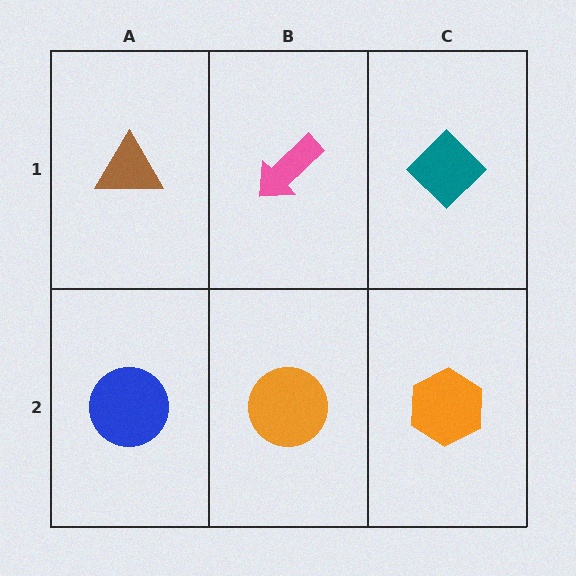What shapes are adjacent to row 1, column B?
An orange circle (row 2, column B), a brown triangle (row 1, column A), a teal diamond (row 1, column C).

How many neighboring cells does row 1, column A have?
2.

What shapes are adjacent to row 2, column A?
A brown triangle (row 1, column A), an orange circle (row 2, column B).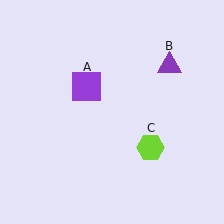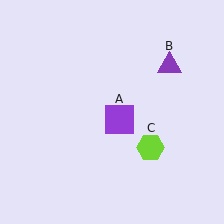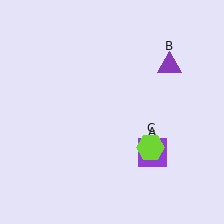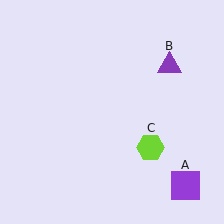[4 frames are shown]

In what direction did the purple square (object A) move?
The purple square (object A) moved down and to the right.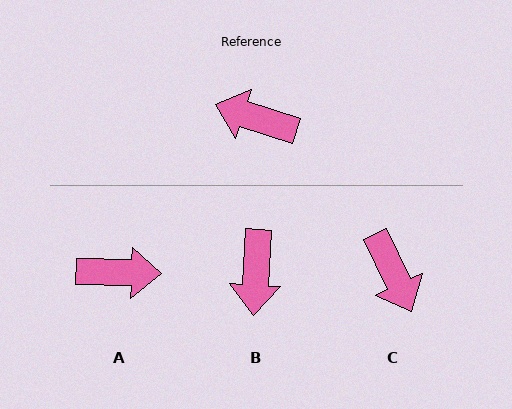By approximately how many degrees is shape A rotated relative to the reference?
Approximately 164 degrees clockwise.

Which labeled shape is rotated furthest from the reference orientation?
A, about 164 degrees away.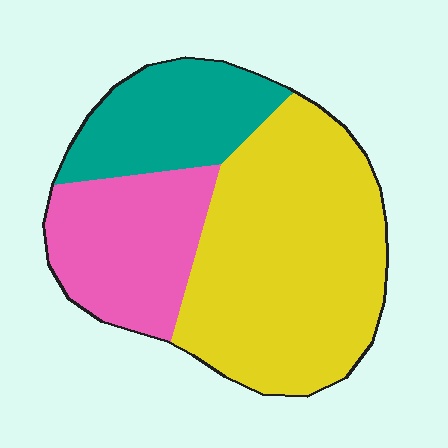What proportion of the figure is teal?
Teal takes up about one fifth (1/5) of the figure.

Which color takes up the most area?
Yellow, at roughly 55%.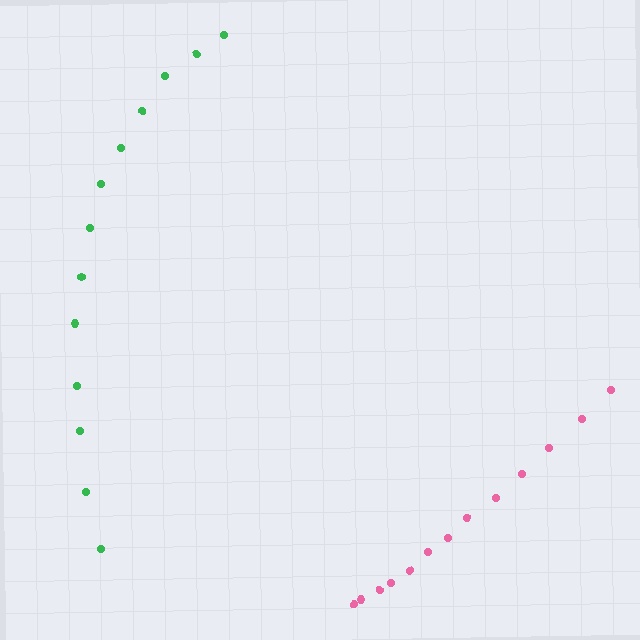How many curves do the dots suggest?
There are 2 distinct paths.